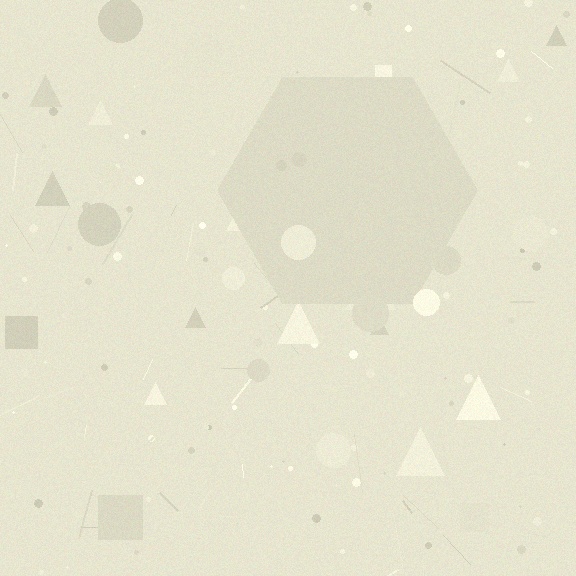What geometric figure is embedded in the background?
A hexagon is embedded in the background.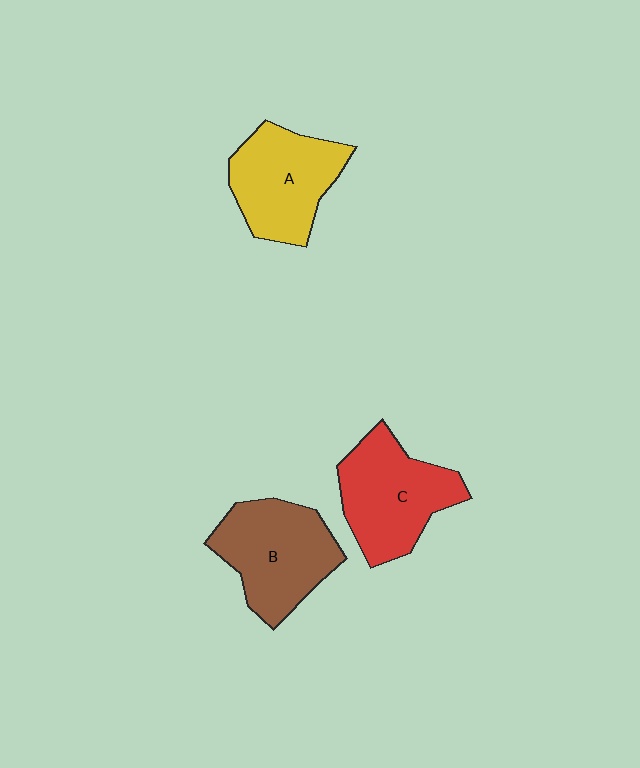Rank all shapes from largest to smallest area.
From largest to smallest: B (brown), C (red), A (yellow).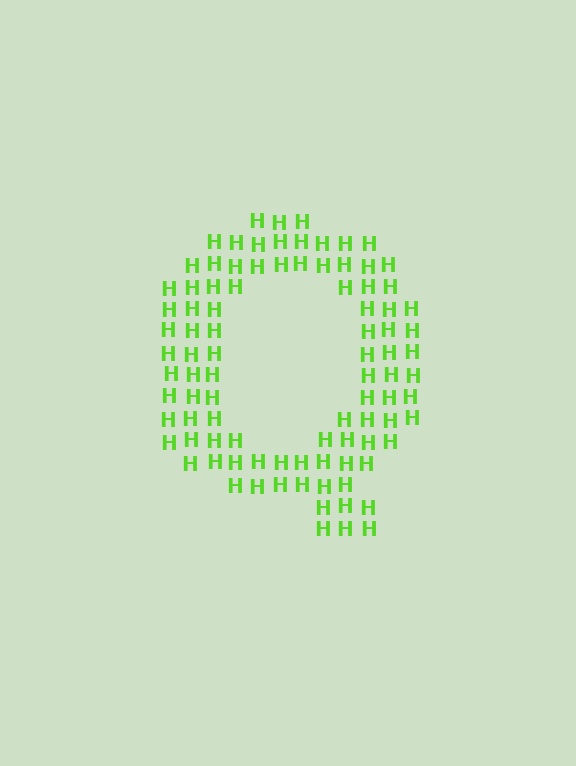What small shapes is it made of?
It is made of small letter H's.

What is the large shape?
The large shape is the letter Q.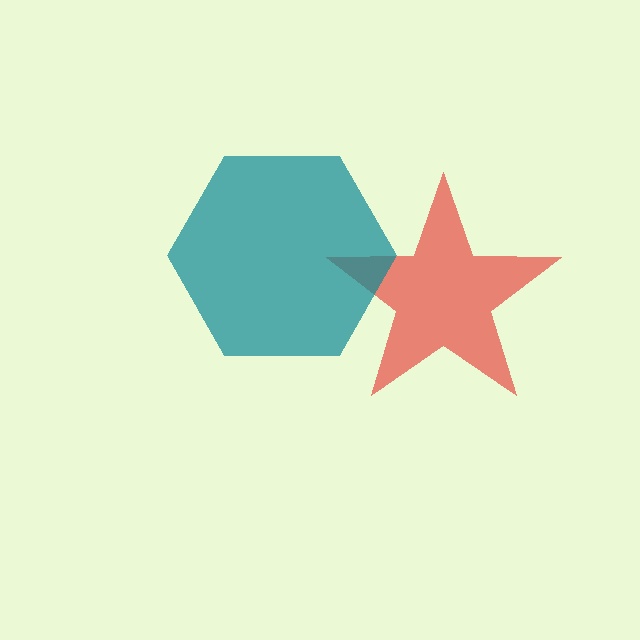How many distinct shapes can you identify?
There are 2 distinct shapes: a red star, a teal hexagon.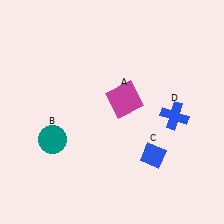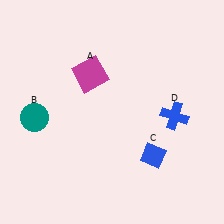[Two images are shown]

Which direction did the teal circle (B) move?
The teal circle (B) moved up.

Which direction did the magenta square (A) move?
The magenta square (A) moved left.